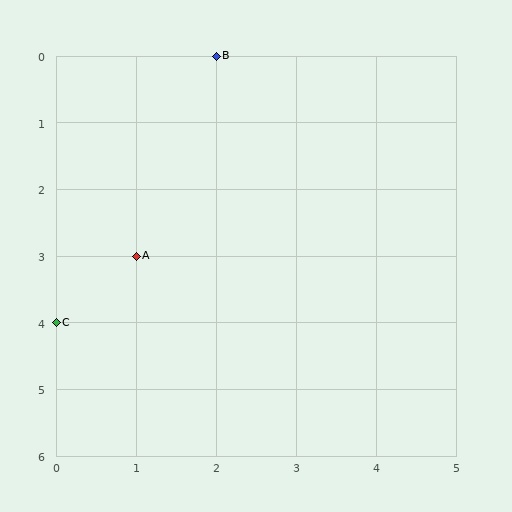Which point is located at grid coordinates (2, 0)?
Point B is at (2, 0).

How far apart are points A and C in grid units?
Points A and C are 1 column and 1 row apart (about 1.4 grid units diagonally).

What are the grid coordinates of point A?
Point A is at grid coordinates (1, 3).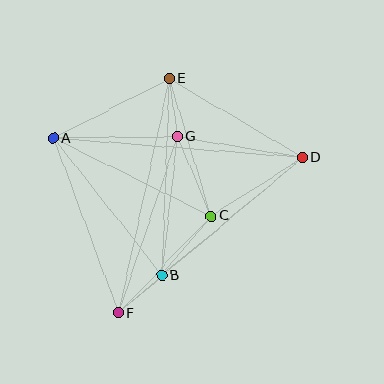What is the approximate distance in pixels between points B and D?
The distance between B and D is approximately 184 pixels.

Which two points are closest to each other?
Points B and F are closest to each other.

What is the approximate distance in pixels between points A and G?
The distance between A and G is approximately 124 pixels.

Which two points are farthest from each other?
Points A and D are farthest from each other.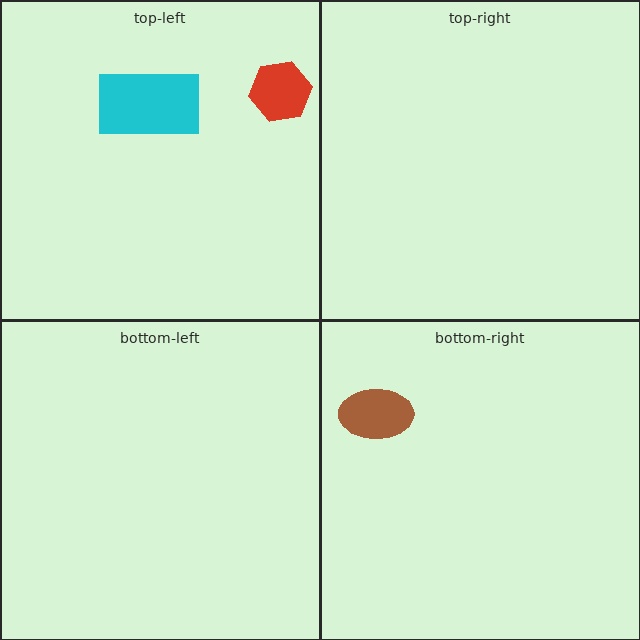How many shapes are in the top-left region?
2.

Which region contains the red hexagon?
The top-left region.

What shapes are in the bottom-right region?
The brown ellipse.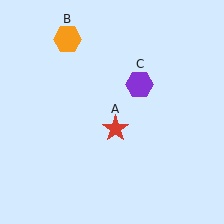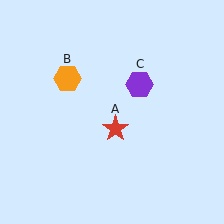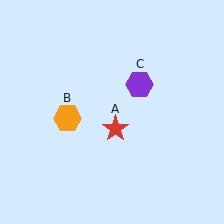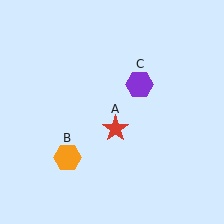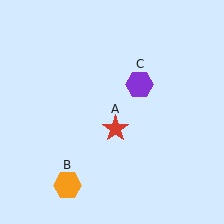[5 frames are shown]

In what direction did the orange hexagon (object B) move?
The orange hexagon (object B) moved down.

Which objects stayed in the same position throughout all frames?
Red star (object A) and purple hexagon (object C) remained stationary.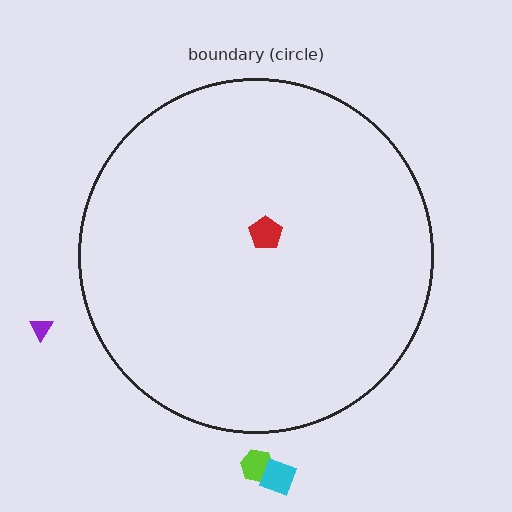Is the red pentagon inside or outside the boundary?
Inside.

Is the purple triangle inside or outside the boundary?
Outside.